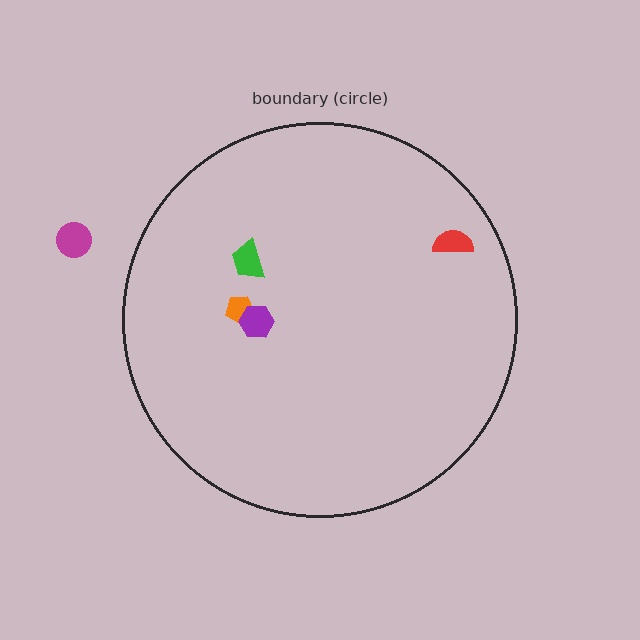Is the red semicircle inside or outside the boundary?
Inside.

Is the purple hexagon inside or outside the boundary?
Inside.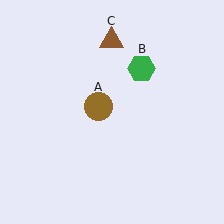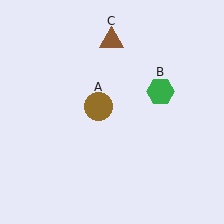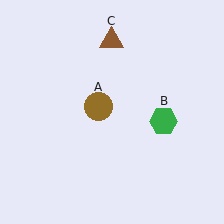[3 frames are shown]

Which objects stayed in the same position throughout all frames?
Brown circle (object A) and brown triangle (object C) remained stationary.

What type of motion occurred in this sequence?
The green hexagon (object B) rotated clockwise around the center of the scene.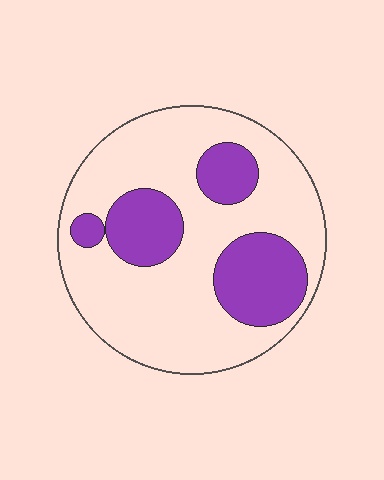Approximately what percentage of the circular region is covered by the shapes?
Approximately 30%.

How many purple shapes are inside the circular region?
4.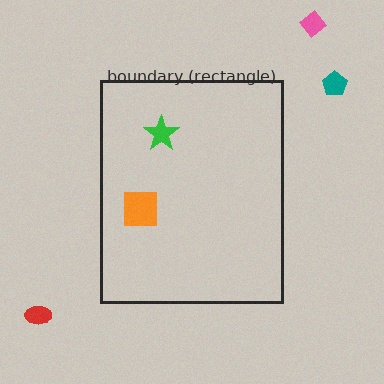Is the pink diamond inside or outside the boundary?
Outside.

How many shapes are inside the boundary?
2 inside, 3 outside.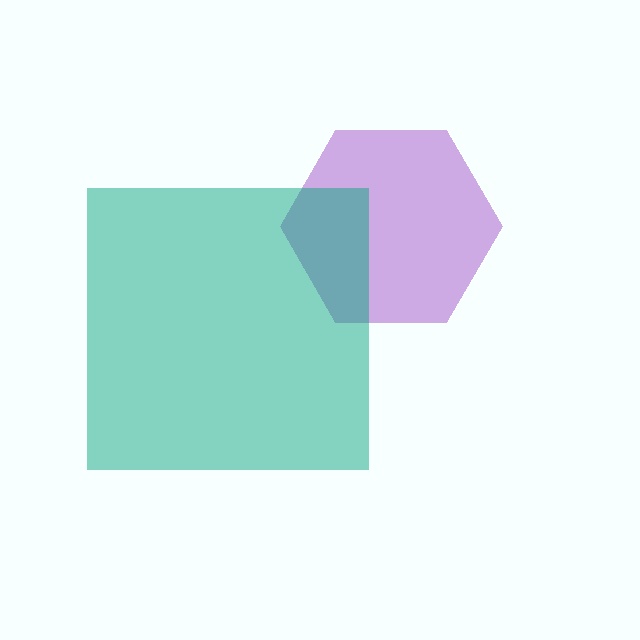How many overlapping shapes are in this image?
There are 2 overlapping shapes in the image.